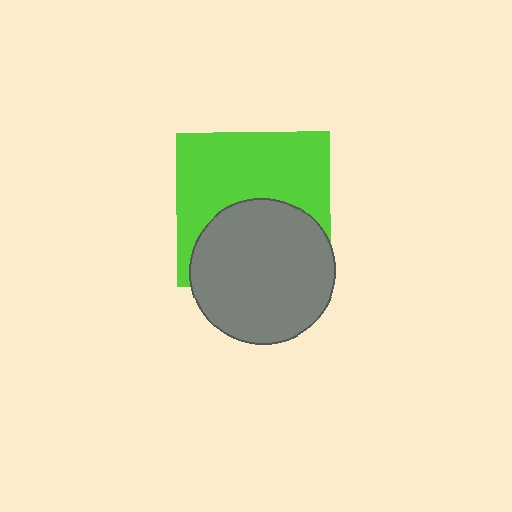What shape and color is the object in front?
The object in front is a gray circle.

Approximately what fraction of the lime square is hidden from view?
Roughly 44% of the lime square is hidden behind the gray circle.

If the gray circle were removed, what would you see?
You would see the complete lime square.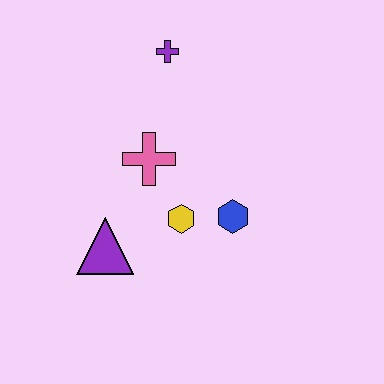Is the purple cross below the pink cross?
No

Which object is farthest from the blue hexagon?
The purple cross is farthest from the blue hexagon.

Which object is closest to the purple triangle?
The yellow hexagon is closest to the purple triangle.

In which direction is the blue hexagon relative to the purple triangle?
The blue hexagon is to the right of the purple triangle.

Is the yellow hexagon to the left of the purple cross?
No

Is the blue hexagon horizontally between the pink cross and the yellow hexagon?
No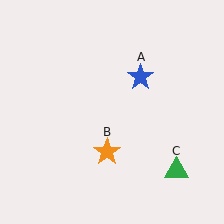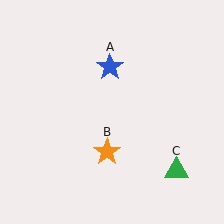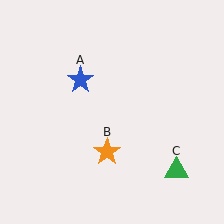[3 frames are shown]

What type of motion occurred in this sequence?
The blue star (object A) rotated counterclockwise around the center of the scene.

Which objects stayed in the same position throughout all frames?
Orange star (object B) and green triangle (object C) remained stationary.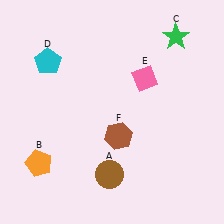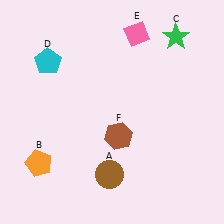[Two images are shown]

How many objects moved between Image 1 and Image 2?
1 object moved between the two images.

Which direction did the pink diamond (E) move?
The pink diamond (E) moved up.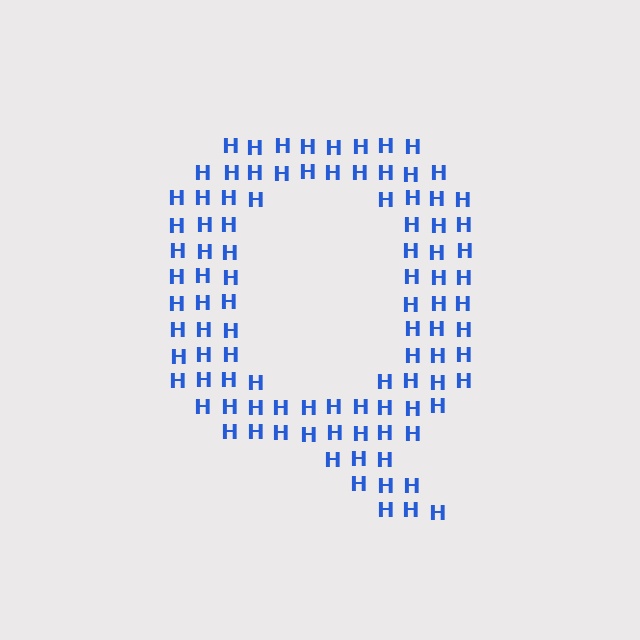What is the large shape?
The large shape is the letter Q.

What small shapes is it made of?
It is made of small letter H's.